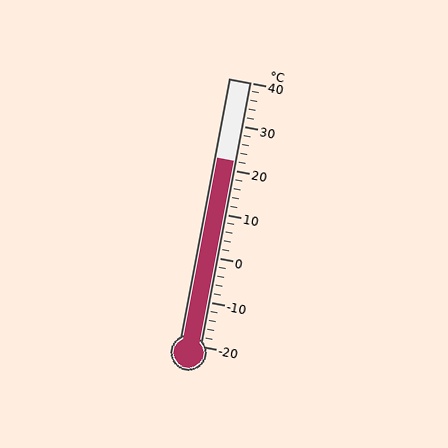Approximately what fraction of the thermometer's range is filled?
The thermometer is filled to approximately 70% of its range.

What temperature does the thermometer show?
The thermometer shows approximately 22°C.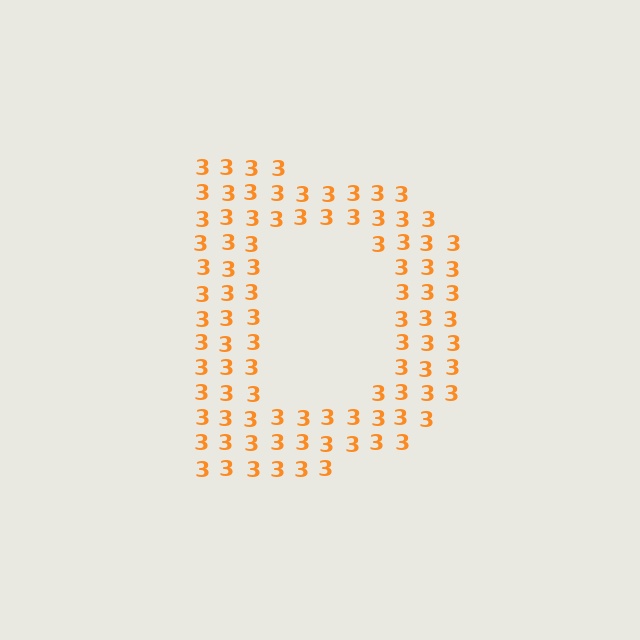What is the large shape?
The large shape is the letter D.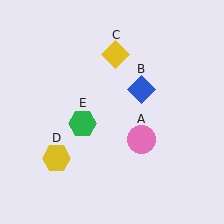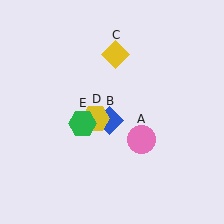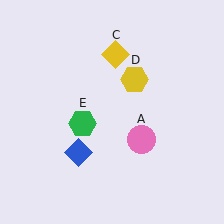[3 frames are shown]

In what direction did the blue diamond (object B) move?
The blue diamond (object B) moved down and to the left.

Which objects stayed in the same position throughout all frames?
Pink circle (object A) and yellow diamond (object C) and green hexagon (object E) remained stationary.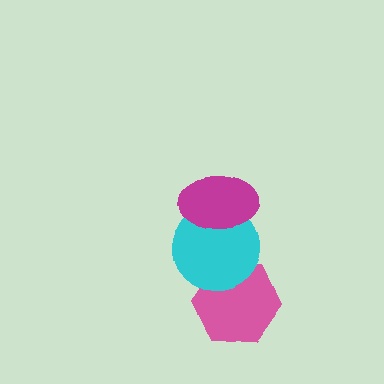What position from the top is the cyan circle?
The cyan circle is 2nd from the top.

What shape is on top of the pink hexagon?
The cyan circle is on top of the pink hexagon.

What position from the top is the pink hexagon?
The pink hexagon is 3rd from the top.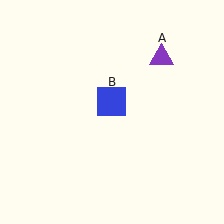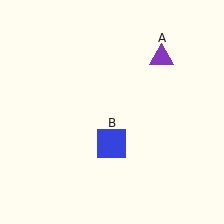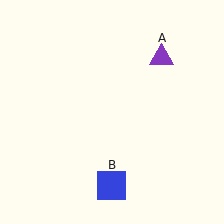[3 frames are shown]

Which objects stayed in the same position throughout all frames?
Purple triangle (object A) remained stationary.